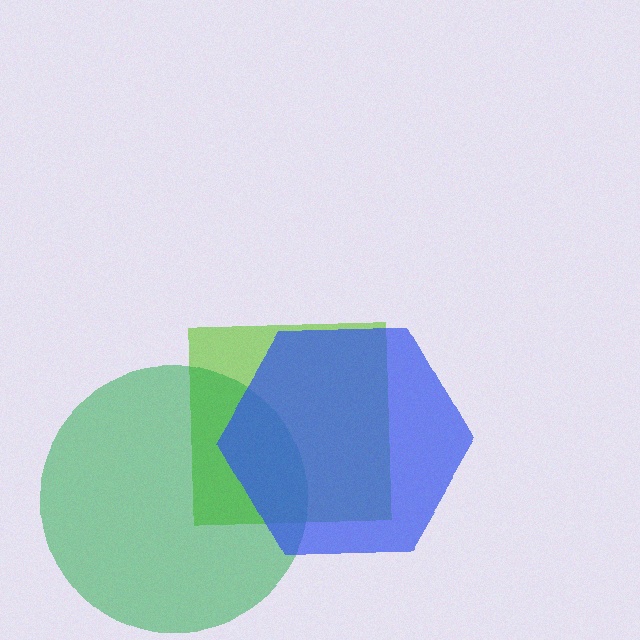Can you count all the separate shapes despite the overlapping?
Yes, there are 3 separate shapes.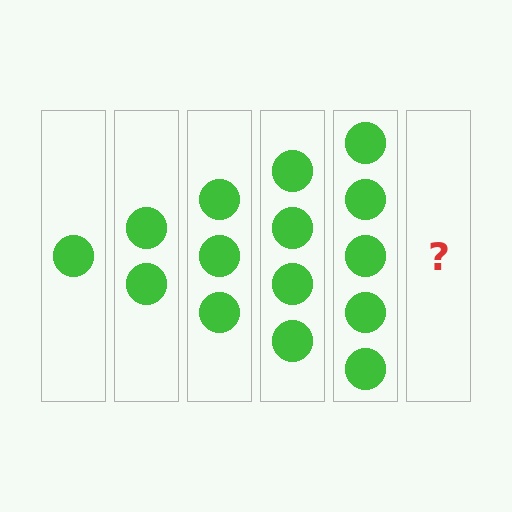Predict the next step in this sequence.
The next step is 6 circles.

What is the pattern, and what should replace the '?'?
The pattern is that each step adds one more circle. The '?' should be 6 circles.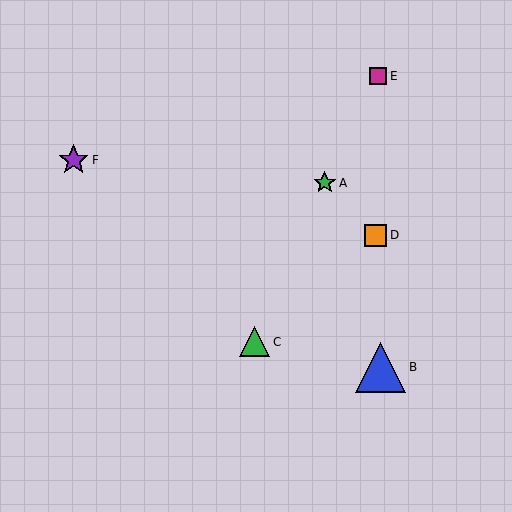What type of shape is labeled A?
Shape A is a green star.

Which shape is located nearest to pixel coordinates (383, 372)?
The blue triangle (labeled B) at (381, 367) is nearest to that location.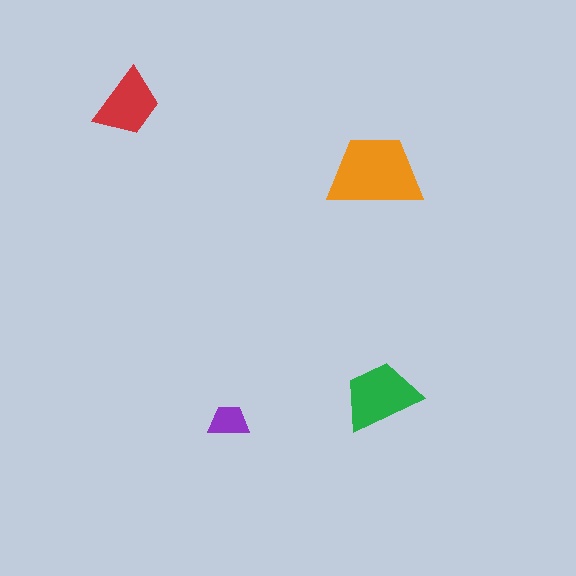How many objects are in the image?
There are 4 objects in the image.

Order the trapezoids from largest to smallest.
the orange one, the green one, the red one, the purple one.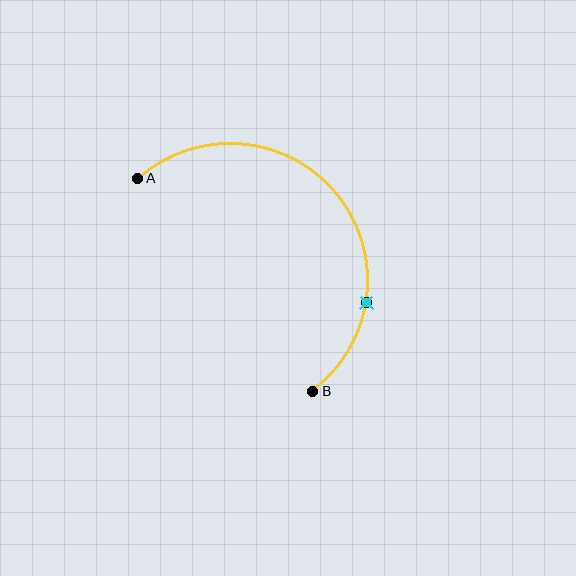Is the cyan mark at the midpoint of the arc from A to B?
No. The cyan mark lies on the arc but is closer to endpoint B. The arc midpoint would be at the point on the curve equidistant along the arc from both A and B.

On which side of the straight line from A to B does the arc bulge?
The arc bulges above and to the right of the straight line connecting A and B.